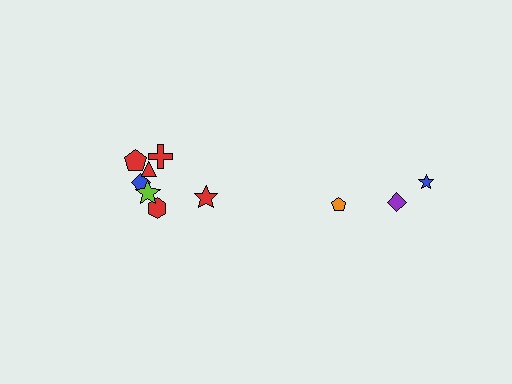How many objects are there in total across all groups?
There are 10 objects.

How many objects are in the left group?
There are 7 objects.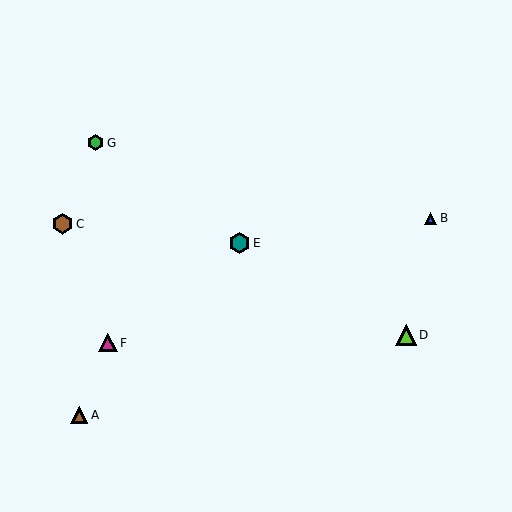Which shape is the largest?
The teal hexagon (labeled E) is the largest.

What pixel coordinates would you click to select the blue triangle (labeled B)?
Click at (430, 218) to select the blue triangle B.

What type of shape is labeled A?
Shape A is a brown triangle.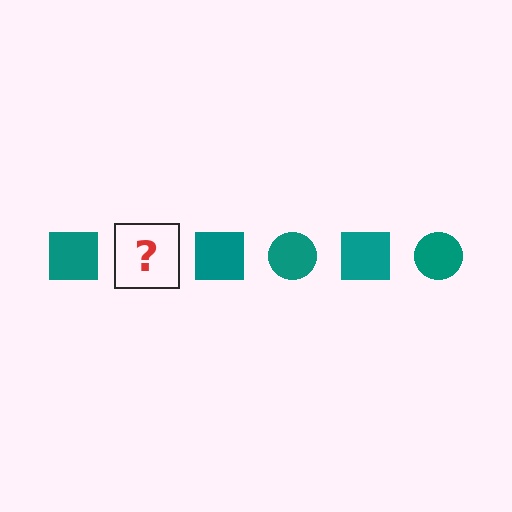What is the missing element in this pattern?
The missing element is a teal circle.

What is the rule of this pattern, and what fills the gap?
The rule is that the pattern cycles through square, circle shapes in teal. The gap should be filled with a teal circle.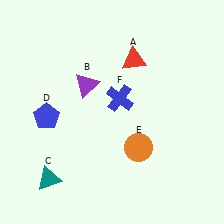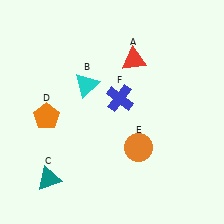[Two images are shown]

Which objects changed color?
B changed from purple to cyan. D changed from blue to orange.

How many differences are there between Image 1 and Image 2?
There are 2 differences between the two images.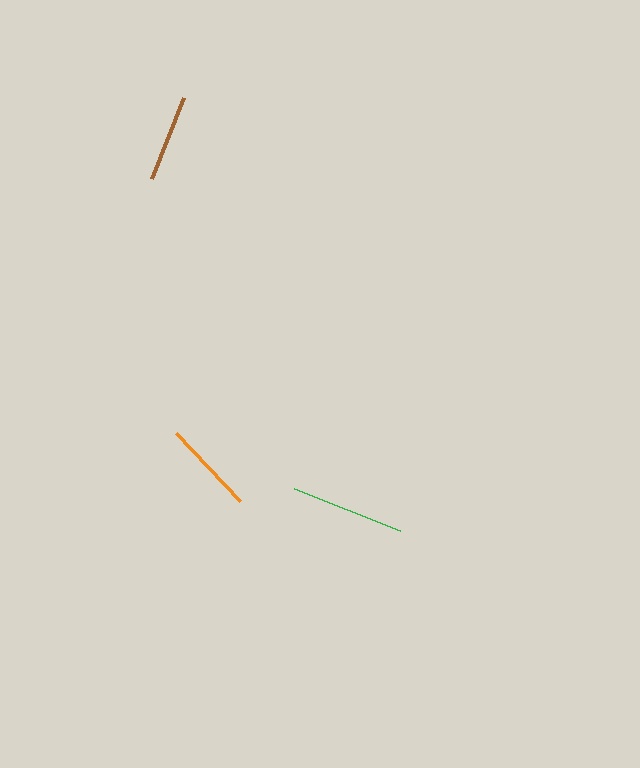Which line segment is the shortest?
The brown line is the shortest at approximately 88 pixels.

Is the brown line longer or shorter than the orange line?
The orange line is longer than the brown line.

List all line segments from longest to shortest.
From longest to shortest: green, orange, brown.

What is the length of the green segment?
The green segment is approximately 115 pixels long.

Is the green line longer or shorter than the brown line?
The green line is longer than the brown line.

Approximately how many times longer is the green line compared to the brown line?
The green line is approximately 1.3 times the length of the brown line.